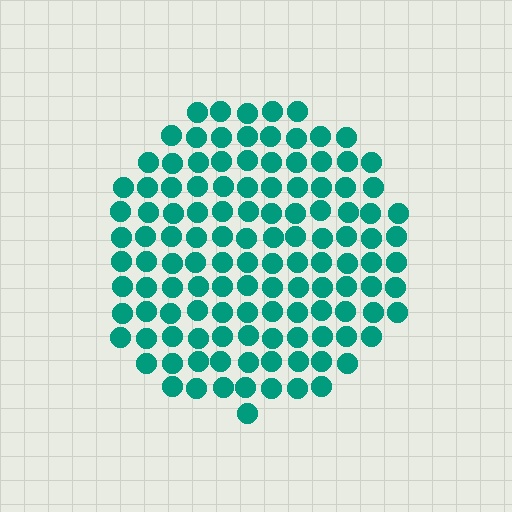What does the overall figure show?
The overall figure shows a circle.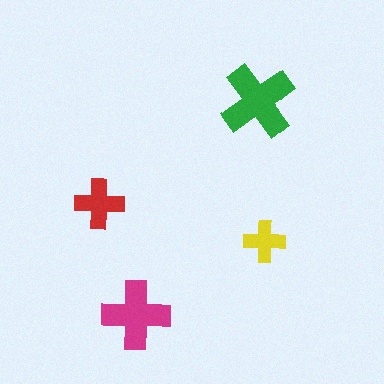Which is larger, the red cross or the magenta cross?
The magenta one.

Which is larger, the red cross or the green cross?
The green one.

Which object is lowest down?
The magenta cross is bottommost.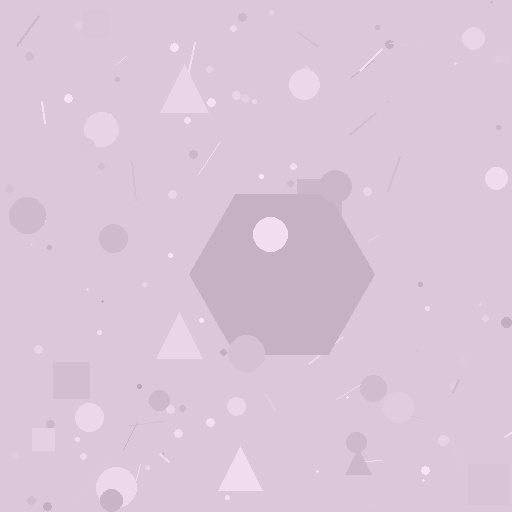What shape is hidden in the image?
A hexagon is hidden in the image.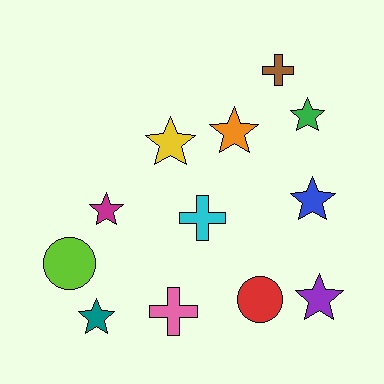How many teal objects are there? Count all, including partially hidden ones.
There is 1 teal object.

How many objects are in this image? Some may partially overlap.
There are 12 objects.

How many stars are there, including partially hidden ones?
There are 7 stars.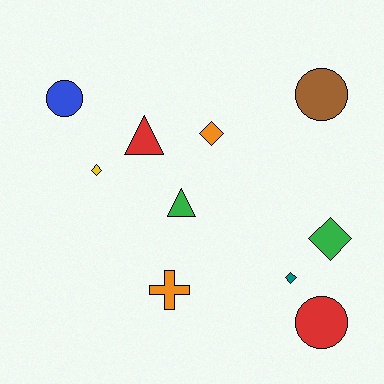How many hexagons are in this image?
There are no hexagons.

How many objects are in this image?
There are 10 objects.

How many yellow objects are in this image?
There is 1 yellow object.